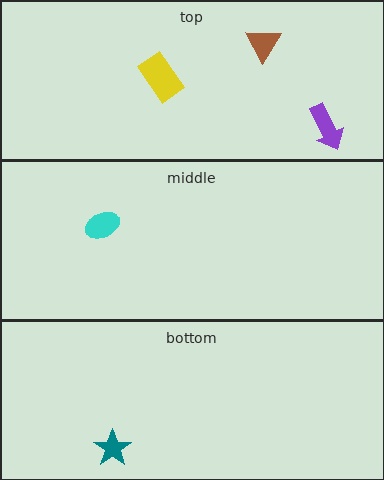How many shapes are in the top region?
3.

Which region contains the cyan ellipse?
The middle region.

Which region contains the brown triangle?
The top region.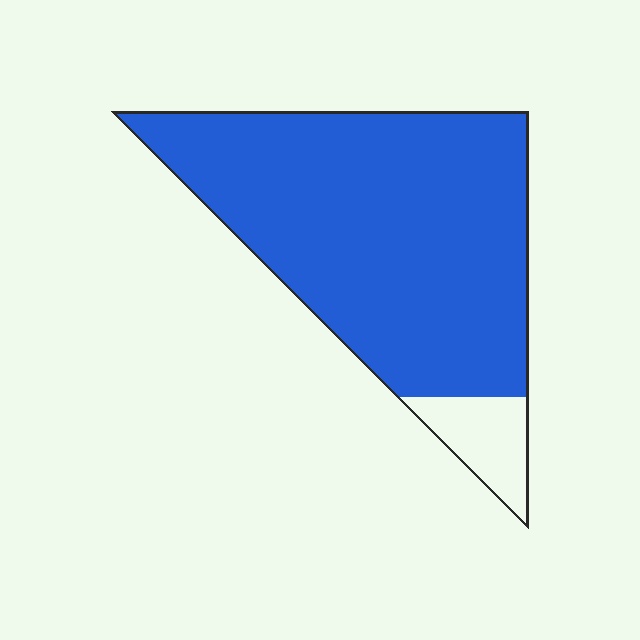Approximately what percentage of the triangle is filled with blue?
Approximately 90%.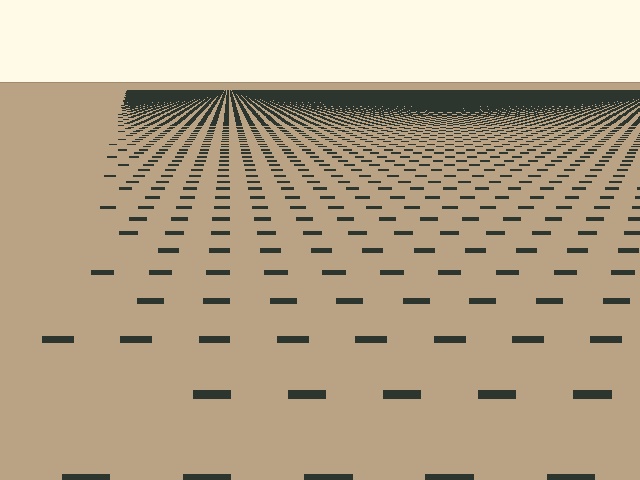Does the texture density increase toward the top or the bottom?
Density increases toward the top.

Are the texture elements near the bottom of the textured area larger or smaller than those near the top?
Larger. Near the bottom, elements are closer to the viewer and appear at a bigger on-screen size.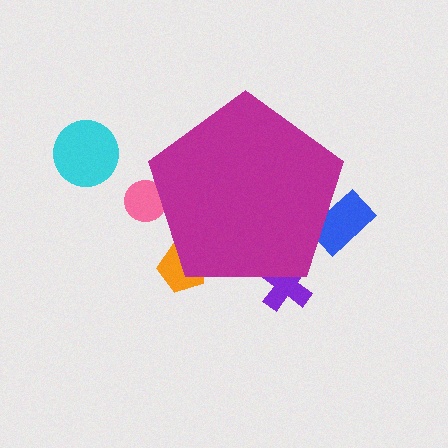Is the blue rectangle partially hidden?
Yes, the blue rectangle is partially hidden behind the magenta pentagon.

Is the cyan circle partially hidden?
No, the cyan circle is fully visible.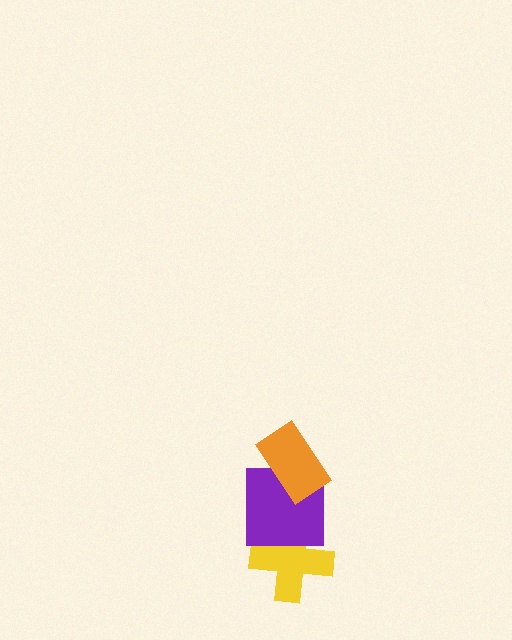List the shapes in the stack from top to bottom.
From top to bottom: the orange rectangle, the purple square, the yellow cross.